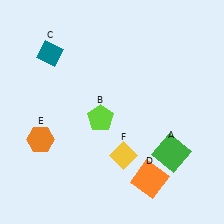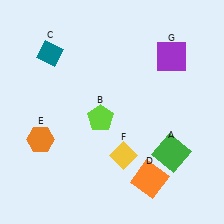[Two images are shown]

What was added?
A purple square (G) was added in Image 2.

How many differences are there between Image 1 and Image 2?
There is 1 difference between the two images.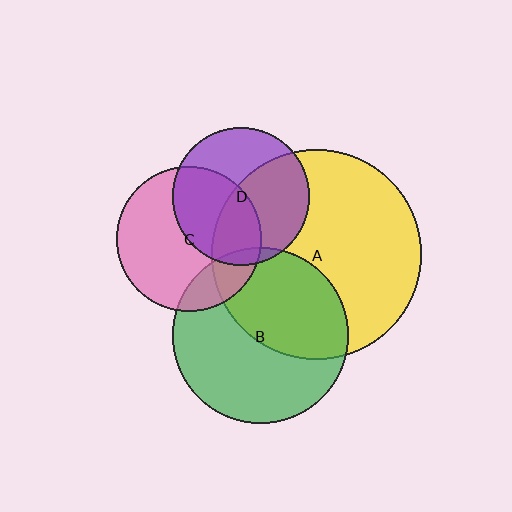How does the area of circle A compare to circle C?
Approximately 2.1 times.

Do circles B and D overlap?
Yes.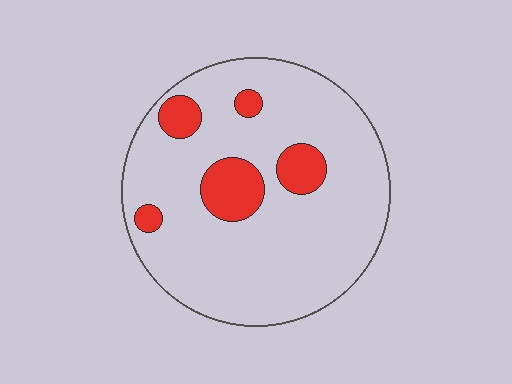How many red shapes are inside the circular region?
5.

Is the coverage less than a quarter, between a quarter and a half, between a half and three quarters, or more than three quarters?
Less than a quarter.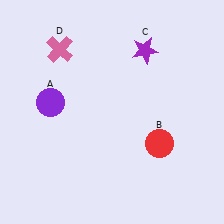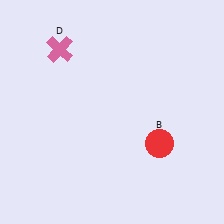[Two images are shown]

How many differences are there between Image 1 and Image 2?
There are 2 differences between the two images.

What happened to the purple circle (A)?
The purple circle (A) was removed in Image 2. It was in the top-left area of Image 1.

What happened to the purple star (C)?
The purple star (C) was removed in Image 2. It was in the top-right area of Image 1.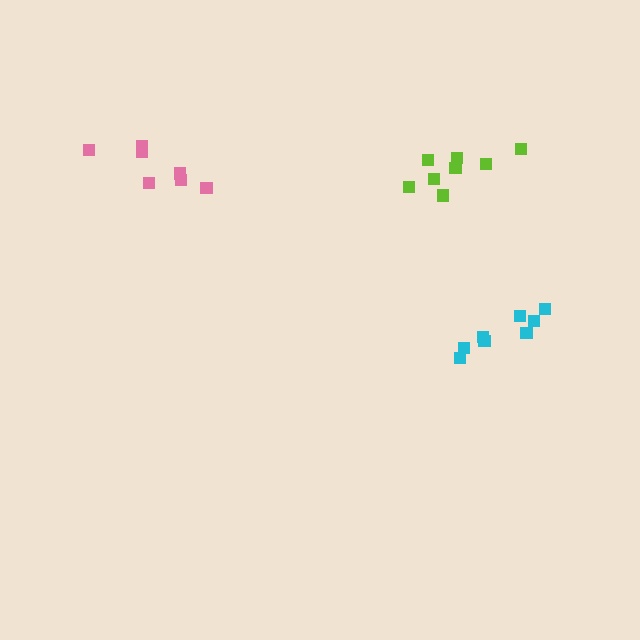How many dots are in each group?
Group 1: 8 dots, Group 2: 7 dots, Group 3: 8 dots (23 total).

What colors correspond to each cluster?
The clusters are colored: lime, pink, cyan.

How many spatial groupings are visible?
There are 3 spatial groupings.